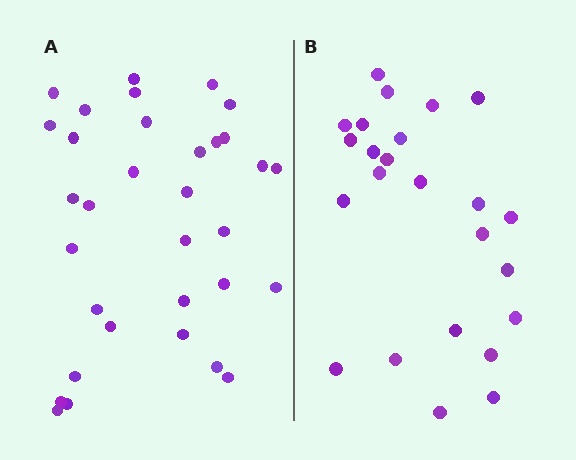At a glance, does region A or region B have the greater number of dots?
Region A (the left region) has more dots.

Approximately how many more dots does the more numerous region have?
Region A has roughly 8 or so more dots than region B.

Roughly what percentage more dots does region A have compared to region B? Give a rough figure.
About 40% more.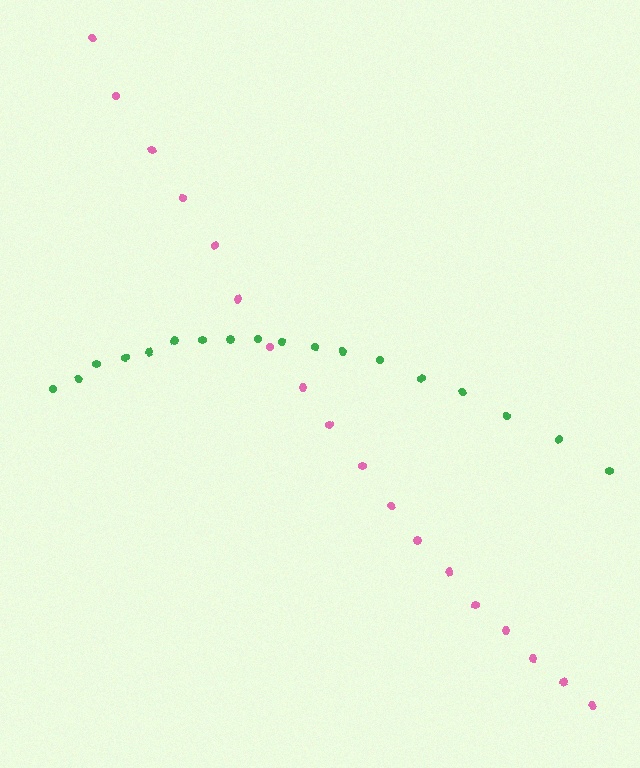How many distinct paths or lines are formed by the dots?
There are 2 distinct paths.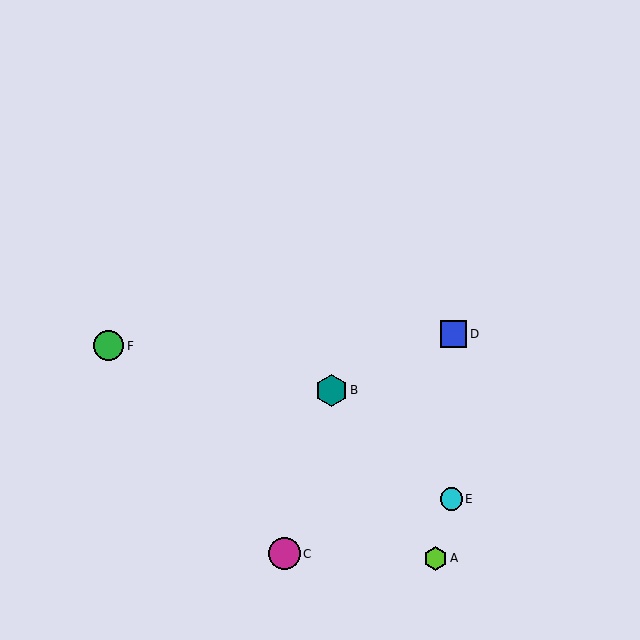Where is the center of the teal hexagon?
The center of the teal hexagon is at (331, 391).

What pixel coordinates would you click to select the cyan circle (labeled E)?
Click at (451, 499) to select the cyan circle E.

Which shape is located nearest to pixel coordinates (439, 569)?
The lime hexagon (labeled A) at (436, 558) is nearest to that location.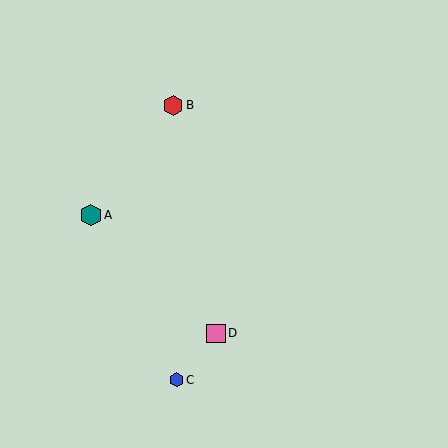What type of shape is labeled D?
Shape D is a pink square.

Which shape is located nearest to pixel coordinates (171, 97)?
The red hexagon (labeled B) at (173, 105) is nearest to that location.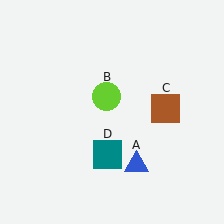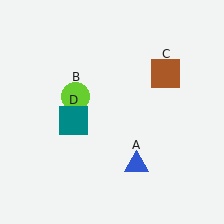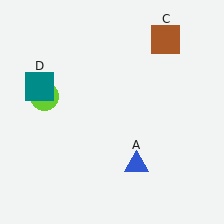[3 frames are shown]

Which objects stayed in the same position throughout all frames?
Blue triangle (object A) remained stationary.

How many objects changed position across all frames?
3 objects changed position: lime circle (object B), brown square (object C), teal square (object D).